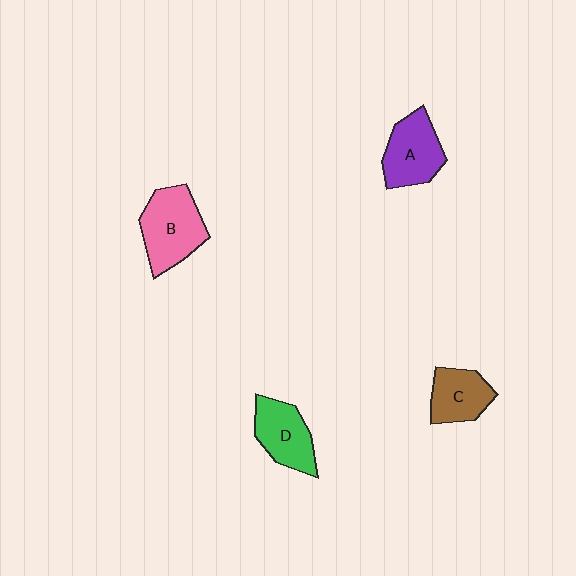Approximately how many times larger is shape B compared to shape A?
Approximately 1.2 times.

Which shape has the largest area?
Shape B (pink).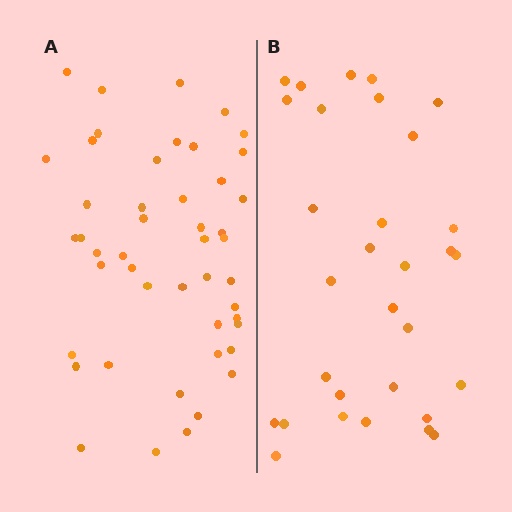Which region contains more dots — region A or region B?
Region A (the left region) has more dots.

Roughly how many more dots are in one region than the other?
Region A has approximately 15 more dots than region B.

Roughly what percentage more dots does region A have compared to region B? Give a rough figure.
About 50% more.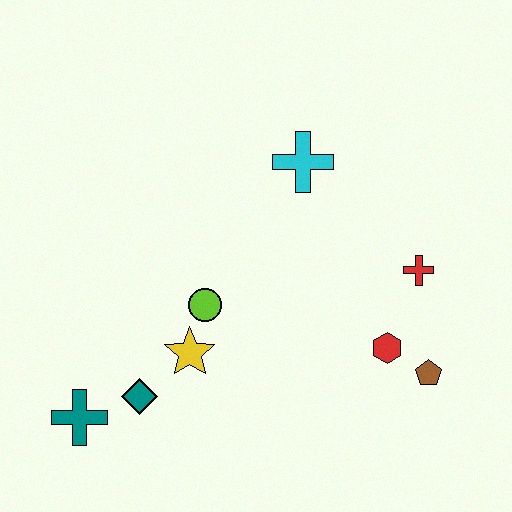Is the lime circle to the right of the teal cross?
Yes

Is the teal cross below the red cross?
Yes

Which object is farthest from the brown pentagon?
The teal cross is farthest from the brown pentagon.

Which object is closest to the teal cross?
The teal diamond is closest to the teal cross.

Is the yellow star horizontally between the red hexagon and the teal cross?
Yes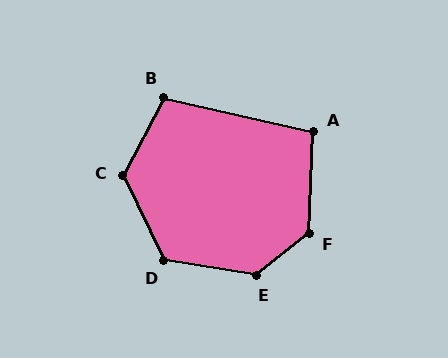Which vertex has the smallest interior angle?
A, at approximately 101 degrees.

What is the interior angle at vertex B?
Approximately 105 degrees (obtuse).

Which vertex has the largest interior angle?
E, at approximately 133 degrees.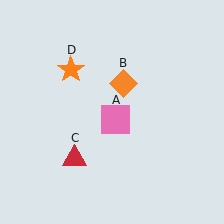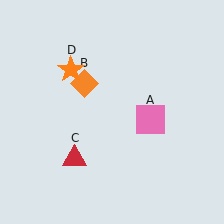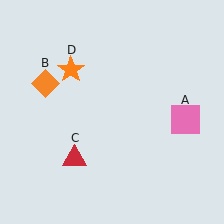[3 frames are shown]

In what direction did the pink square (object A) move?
The pink square (object A) moved right.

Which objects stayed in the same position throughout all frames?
Red triangle (object C) and orange star (object D) remained stationary.